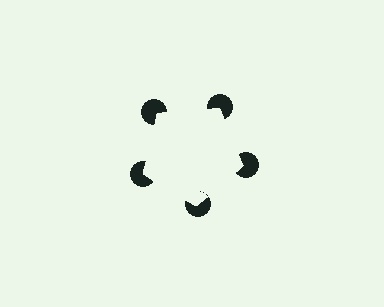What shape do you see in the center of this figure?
An illusory pentagon — its edges are inferred from the aligned wedge cuts in the pac-man discs, not physically drawn.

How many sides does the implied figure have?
5 sides.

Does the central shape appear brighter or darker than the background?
It typically appears slightly brighter than the background, even though no actual brightness change is drawn.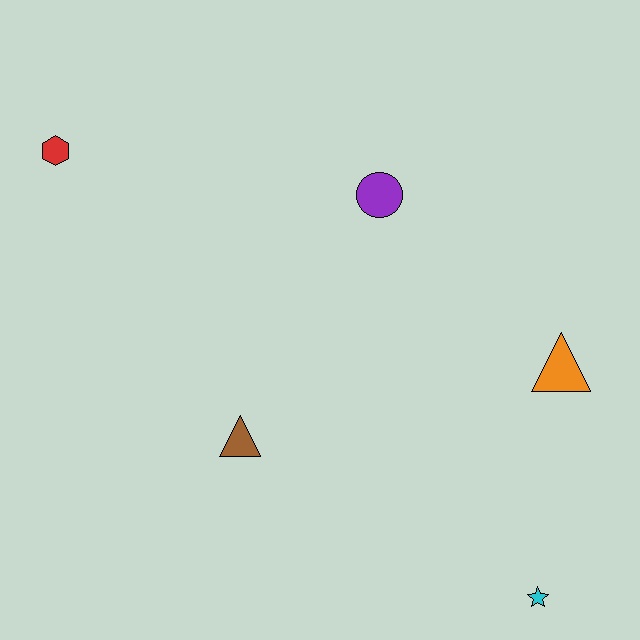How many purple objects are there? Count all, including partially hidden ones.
There is 1 purple object.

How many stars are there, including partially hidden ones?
There is 1 star.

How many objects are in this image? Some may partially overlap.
There are 5 objects.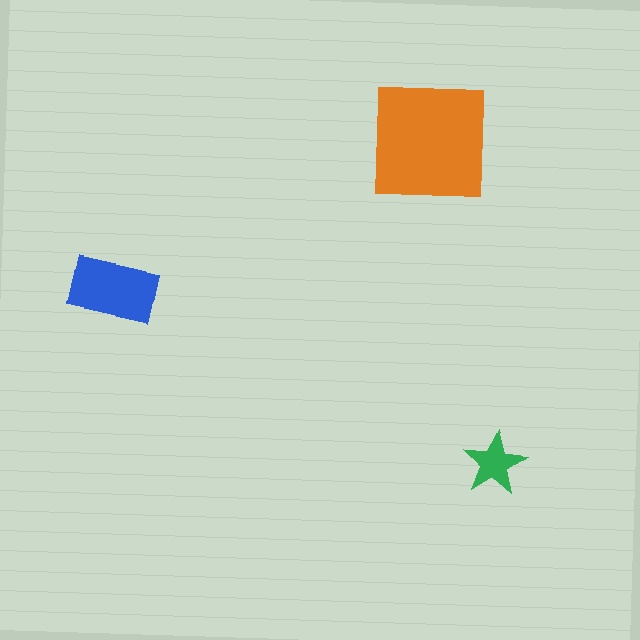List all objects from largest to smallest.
The orange square, the blue rectangle, the green star.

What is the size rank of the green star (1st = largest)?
3rd.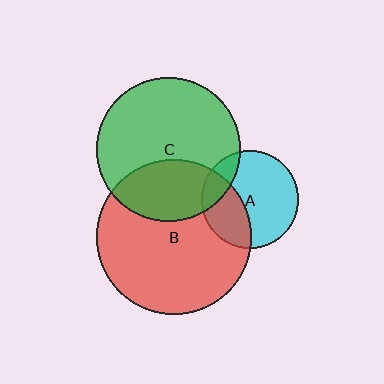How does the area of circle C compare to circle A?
Approximately 2.2 times.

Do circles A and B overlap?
Yes.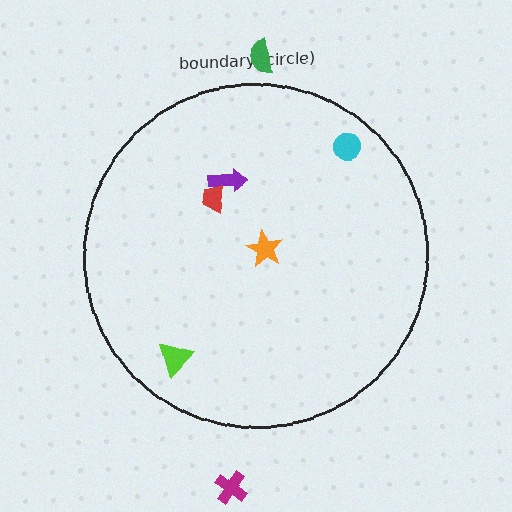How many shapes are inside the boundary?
5 inside, 2 outside.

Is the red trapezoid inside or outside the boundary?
Inside.